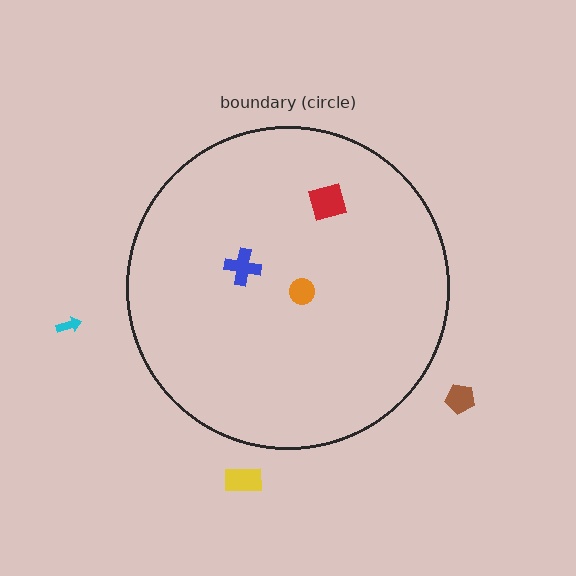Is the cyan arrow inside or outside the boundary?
Outside.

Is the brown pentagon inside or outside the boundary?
Outside.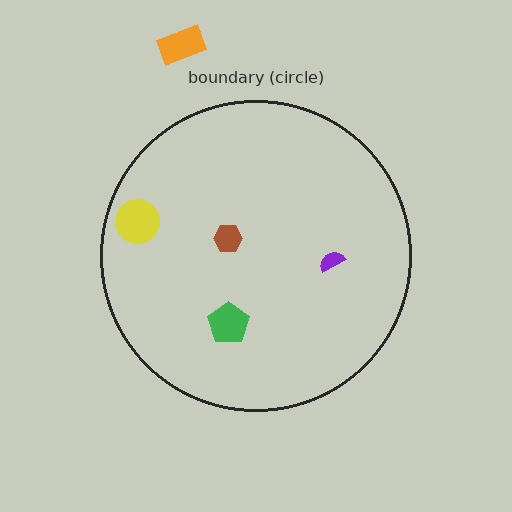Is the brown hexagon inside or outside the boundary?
Inside.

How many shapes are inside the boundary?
4 inside, 1 outside.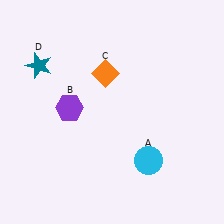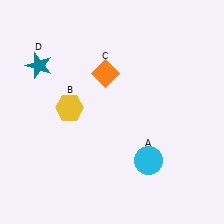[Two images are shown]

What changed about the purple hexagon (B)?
In Image 1, B is purple. In Image 2, it changed to yellow.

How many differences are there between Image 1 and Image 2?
There is 1 difference between the two images.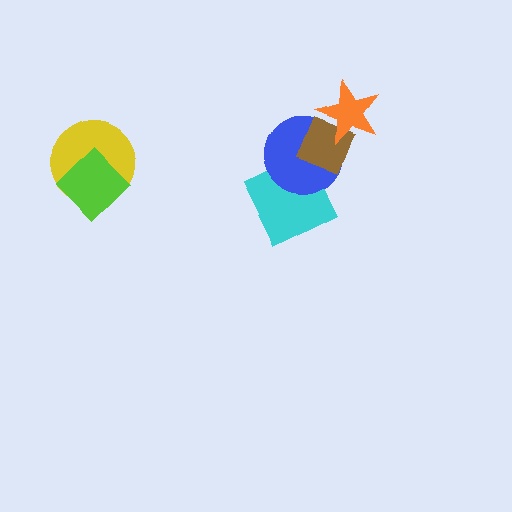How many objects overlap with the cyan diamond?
2 objects overlap with the cyan diamond.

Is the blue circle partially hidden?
Yes, it is partially covered by another shape.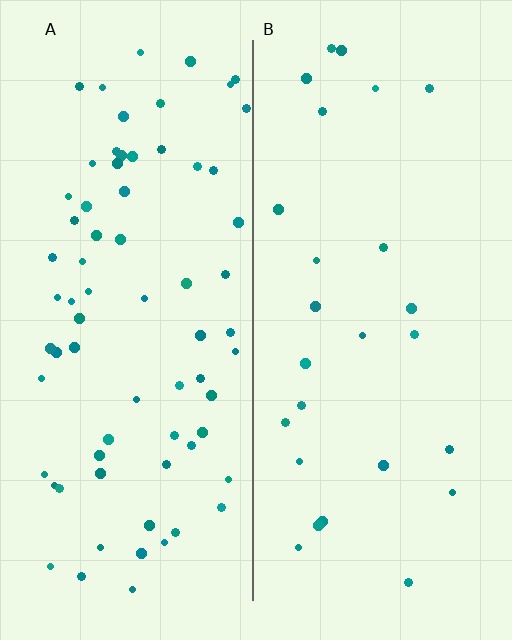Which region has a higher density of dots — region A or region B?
A (the left).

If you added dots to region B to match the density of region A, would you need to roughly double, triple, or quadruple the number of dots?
Approximately triple.